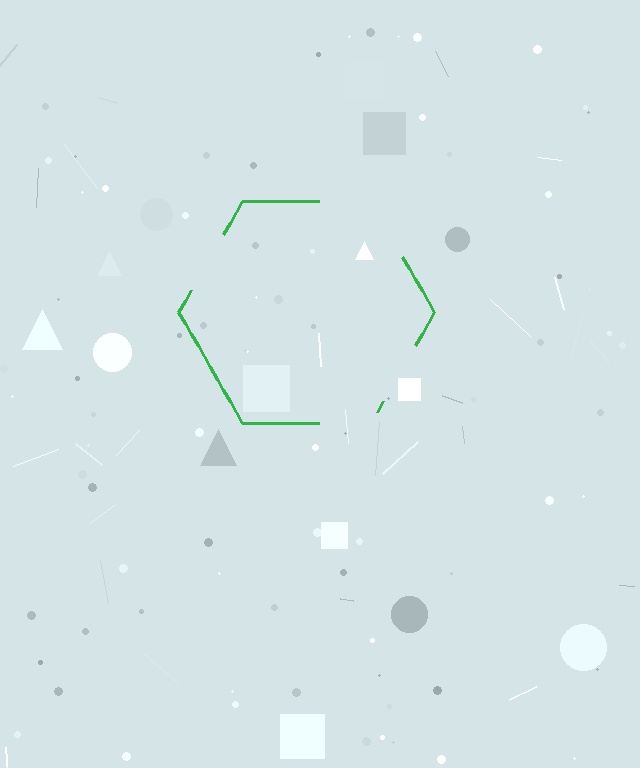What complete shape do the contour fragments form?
The contour fragments form a hexagon.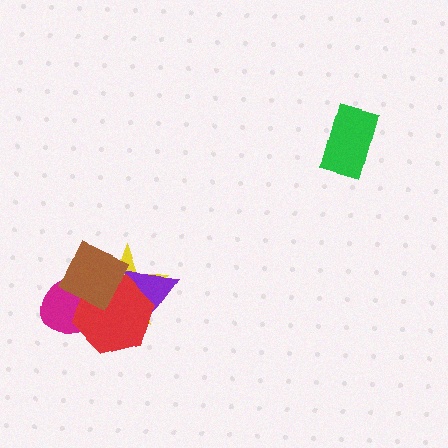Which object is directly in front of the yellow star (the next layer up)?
The purple triangle is directly in front of the yellow star.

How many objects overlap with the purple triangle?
4 objects overlap with the purple triangle.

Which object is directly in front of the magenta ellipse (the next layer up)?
The red hexagon is directly in front of the magenta ellipse.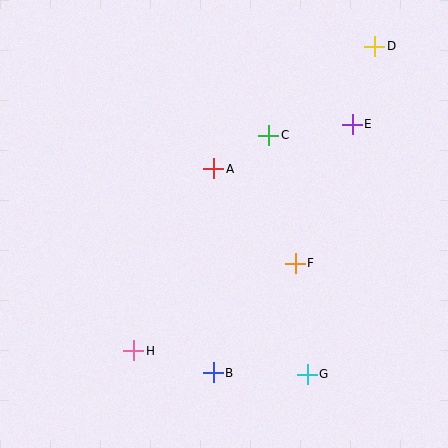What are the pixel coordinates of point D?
Point D is at (375, 46).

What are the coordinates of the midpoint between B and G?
The midpoint between B and G is at (260, 374).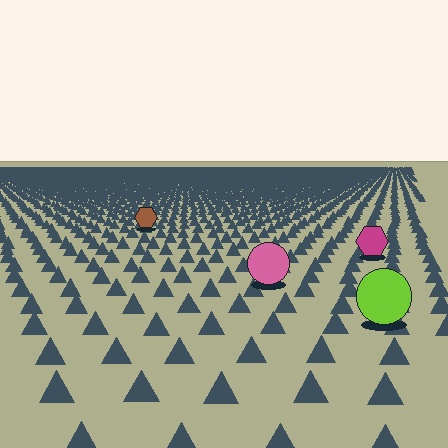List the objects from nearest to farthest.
From nearest to farthest: the lime circle, the pink circle, the magenta hexagon, the brown hexagon.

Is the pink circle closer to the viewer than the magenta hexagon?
Yes. The pink circle is closer — you can tell from the texture gradient: the ground texture is coarser near it.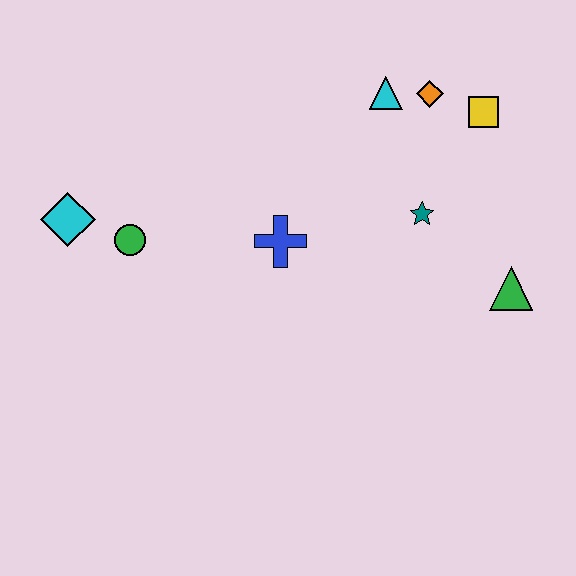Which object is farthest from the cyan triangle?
The cyan diamond is farthest from the cyan triangle.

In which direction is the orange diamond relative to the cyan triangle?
The orange diamond is to the right of the cyan triangle.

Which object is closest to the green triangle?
The teal star is closest to the green triangle.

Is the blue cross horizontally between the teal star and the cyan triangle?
No